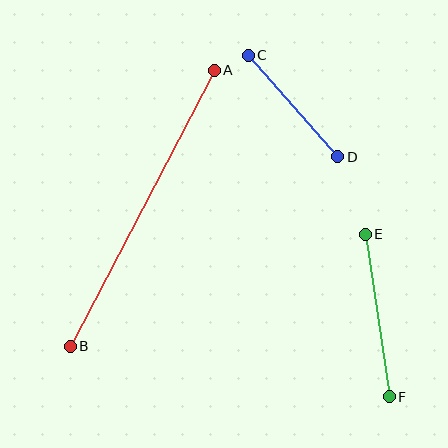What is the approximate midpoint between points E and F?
The midpoint is at approximately (377, 315) pixels.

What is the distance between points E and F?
The distance is approximately 164 pixels.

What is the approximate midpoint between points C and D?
The midpoint is at approximately (293, 106) pixels.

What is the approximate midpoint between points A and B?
The midpoint is at approximately (142, 208) pixels.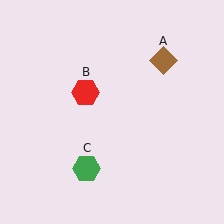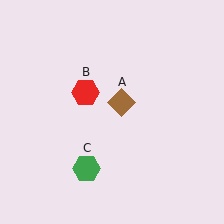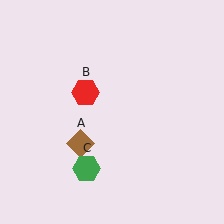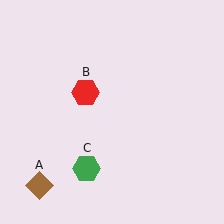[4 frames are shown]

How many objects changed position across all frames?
1 object changed position: brown diamond (object A).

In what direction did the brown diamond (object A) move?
The brown diamond (object A) moved down and to the left.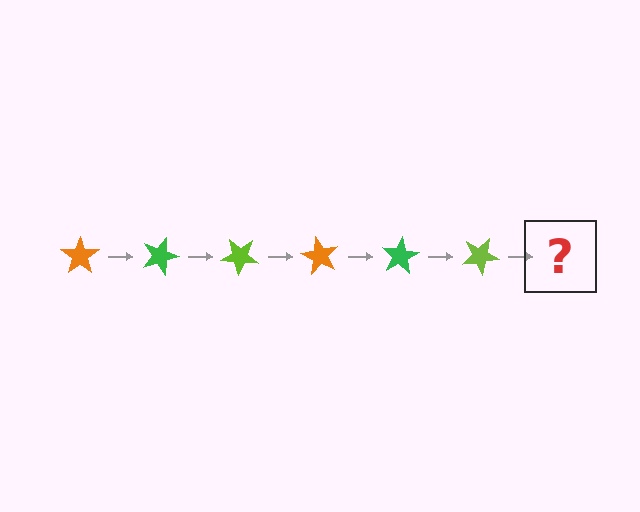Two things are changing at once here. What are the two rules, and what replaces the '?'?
The two rules are that it rotates 20 degrees each step and the color cycles through orange, green, and lime. The '?' should be an orange star, rotated 120 degrees from the start.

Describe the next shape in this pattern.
It should be an orange star, rotated 120 degrees from the start.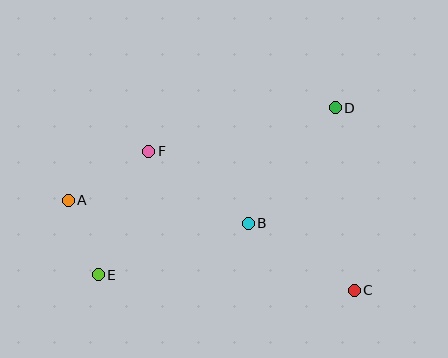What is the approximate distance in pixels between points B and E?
The distance between B and E is approximately 159 pixels.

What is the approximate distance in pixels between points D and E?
The distance between D and E is approximately 290 pixels.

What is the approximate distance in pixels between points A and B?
The distance between A and B is approximately 182 pixels.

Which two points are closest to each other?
Points A and E are closest to each other.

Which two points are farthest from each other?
Points A and C are farthest from each other.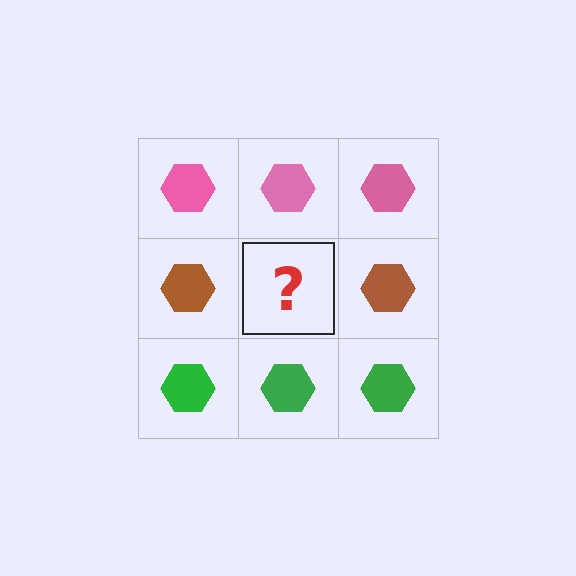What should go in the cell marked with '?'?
The missing cell should contain a brown hexagon.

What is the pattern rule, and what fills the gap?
The rule is that each row has a consistent color. The gap should be filled with a brown hexagon.